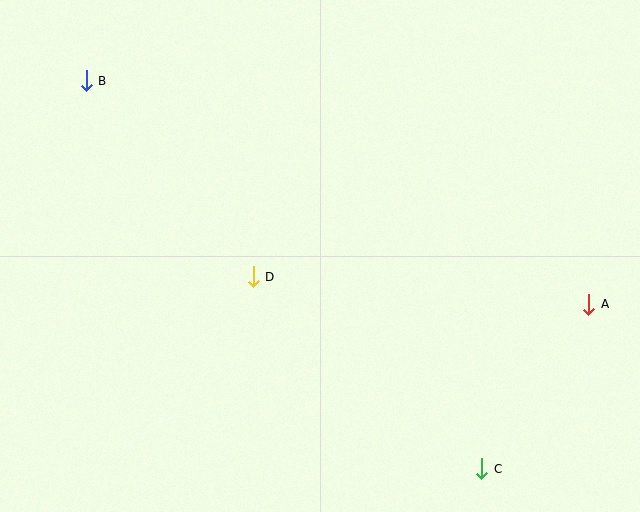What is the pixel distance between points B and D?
The distance between B and D is 257 pixels.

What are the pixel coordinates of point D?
Point D is at (253, 277).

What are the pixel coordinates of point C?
Point C is at (482, 469).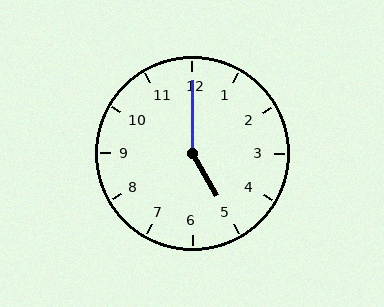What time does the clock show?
5:00.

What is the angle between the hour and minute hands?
Approximately 150 degrees.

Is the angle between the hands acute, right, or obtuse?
It is obtuse.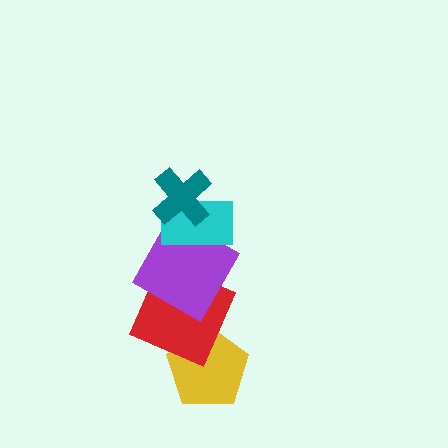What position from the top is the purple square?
The purple square is 3rd from the top.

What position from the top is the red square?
The red square is 4th from the top.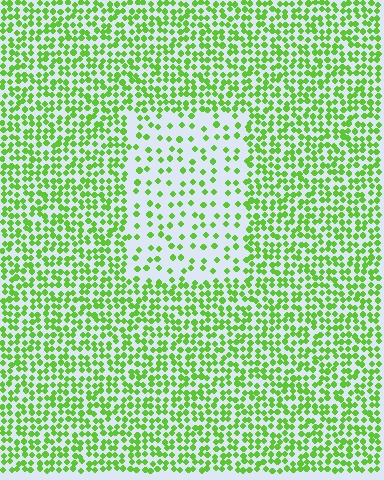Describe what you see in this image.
The image contains small lime elements arranged at two different densities. A rectangle-shaped region is visible where the elements are less densely packed than the surrounding area.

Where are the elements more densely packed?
The elements are more densely packed outside the rectangle boundary.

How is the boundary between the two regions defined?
The boundary is defined by a change in element density (approximately 2.4x ratio). All elements are the same color, size, and shape.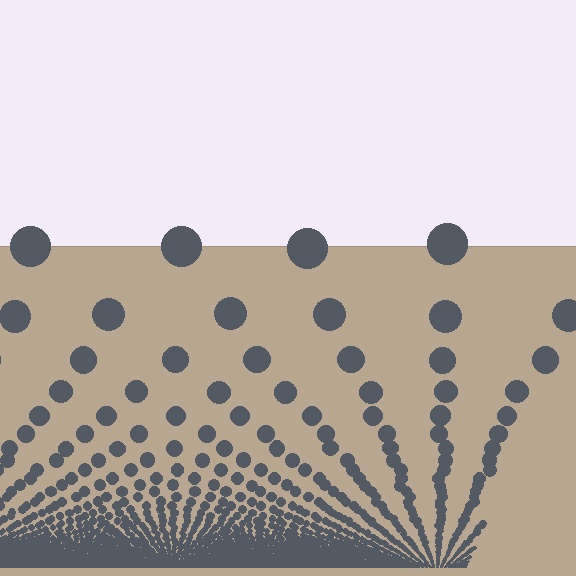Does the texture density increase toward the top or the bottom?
Density increases toward the bottom.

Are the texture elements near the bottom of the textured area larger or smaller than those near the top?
Smaller. The gradient is inverted — elements near the bottom are smaller and denser.